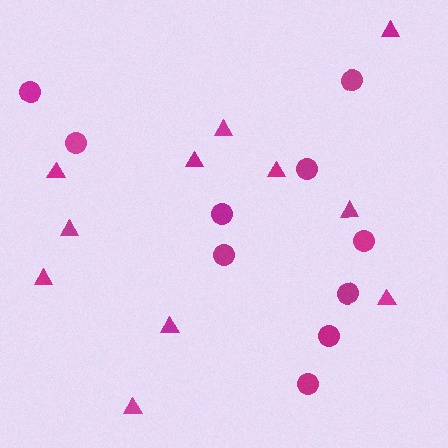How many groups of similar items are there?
There are 2 groups: one group of circles (10) and one group of triangles (11).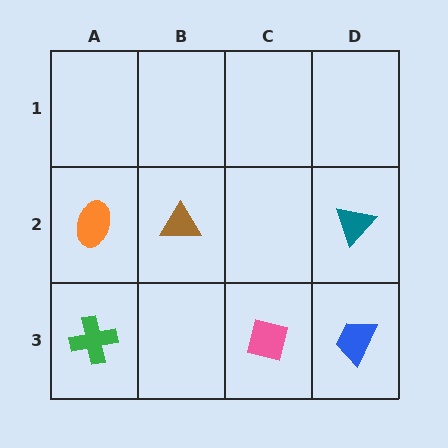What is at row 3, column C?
A pink square.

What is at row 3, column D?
A blue trapezoid.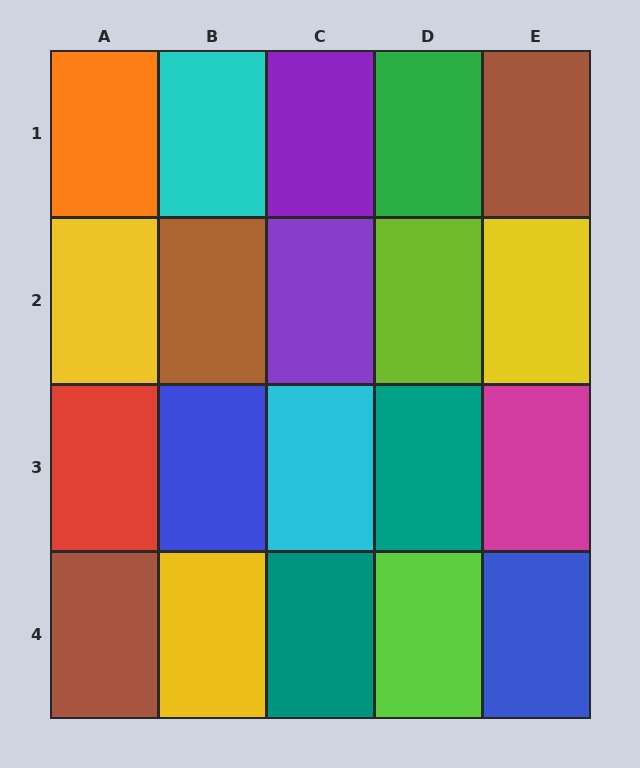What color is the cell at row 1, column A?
Orange.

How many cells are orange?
1 cell is orange.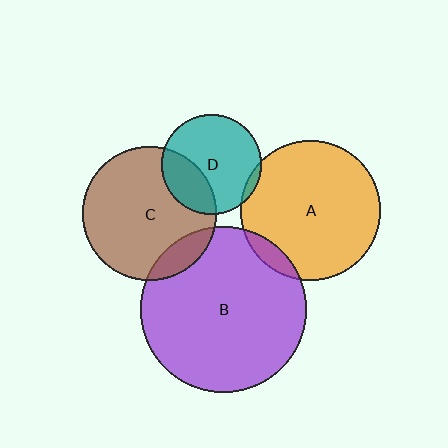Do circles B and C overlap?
Yes.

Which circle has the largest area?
Circle B (purple).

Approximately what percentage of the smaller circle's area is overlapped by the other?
Approximately 15%.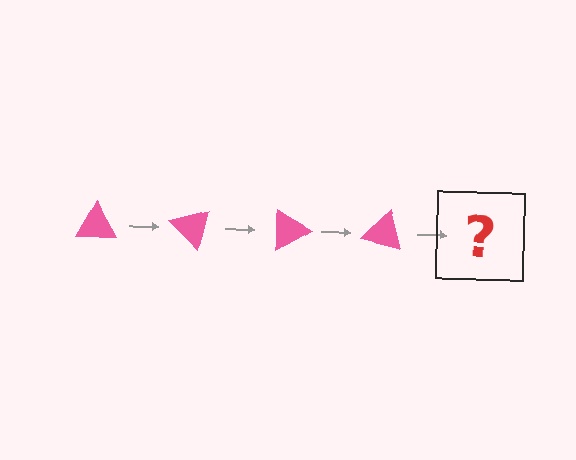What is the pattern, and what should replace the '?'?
The pattern is that the triangle rotates 45 degrees each step. The '?' should be a pink triangle rotated 180 degrees.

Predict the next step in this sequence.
The next step is a pink triangle rotated 180 degrees.